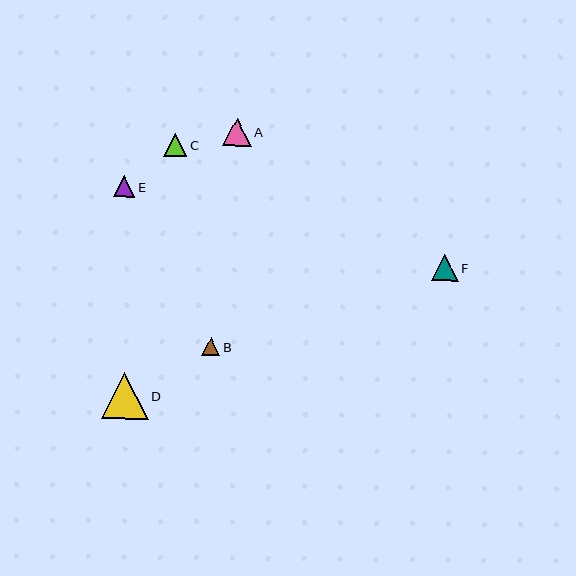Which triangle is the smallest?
Triangle B is the smallest with a size of approximately 18 pixels.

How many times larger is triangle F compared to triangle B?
Triangle F is approximately 1.4 times the size of triangle B.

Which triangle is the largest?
Triangle D is the largest with a size of approximately 46 pixels.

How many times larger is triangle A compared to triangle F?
Triangle A is approximately 1.1 times the size of triangle F.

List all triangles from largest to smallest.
From largest to smallest: D, A, F, C, E, B.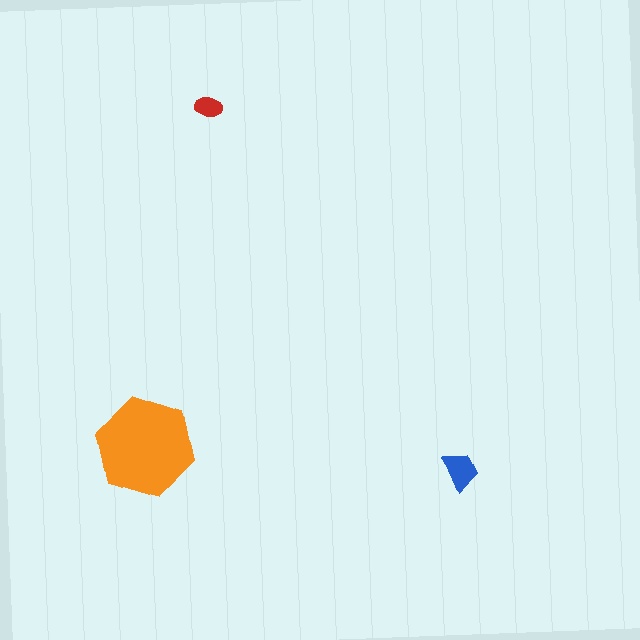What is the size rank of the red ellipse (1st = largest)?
3rd.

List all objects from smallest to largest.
The red ellipse, the blue trapezoid, the orange hexagon.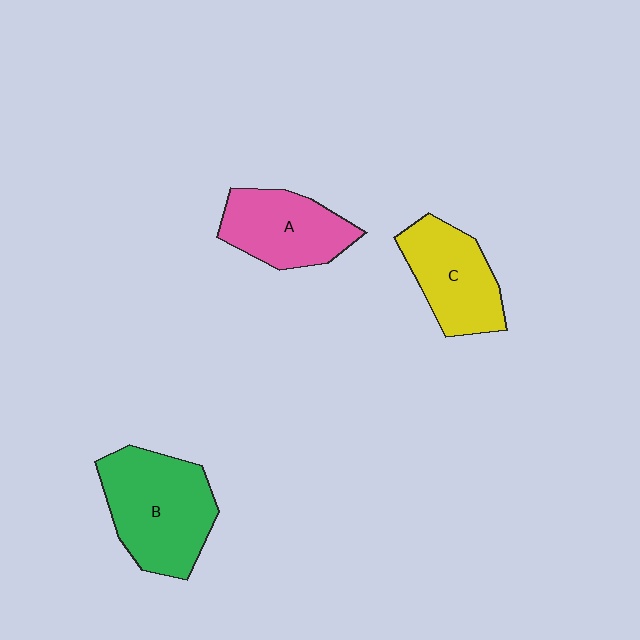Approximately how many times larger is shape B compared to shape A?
Approximately 1.4 times.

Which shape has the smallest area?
Shape A (pink).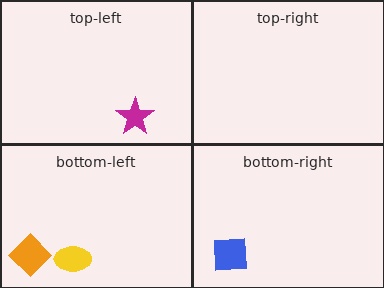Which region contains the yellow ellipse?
The bottom-left region.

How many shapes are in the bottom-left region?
2.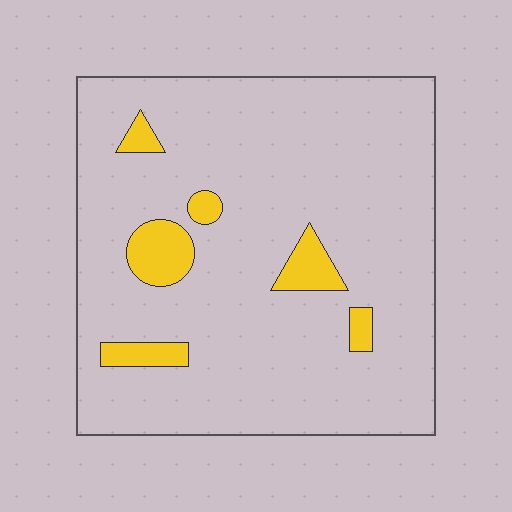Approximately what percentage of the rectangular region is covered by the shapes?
Approximately 10%.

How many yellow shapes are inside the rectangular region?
6.